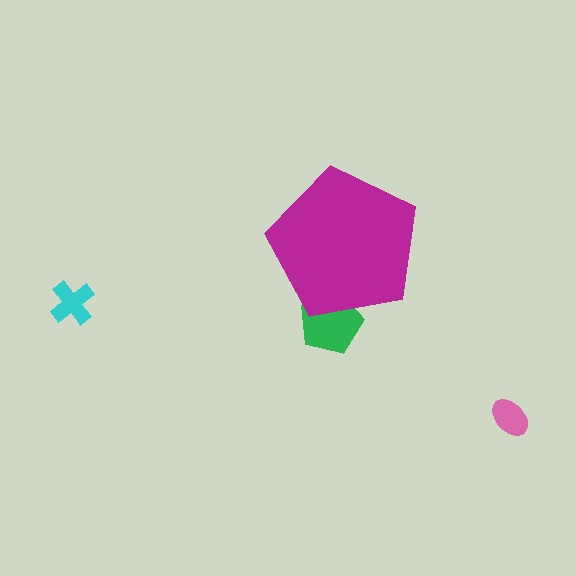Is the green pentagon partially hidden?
Yes, the green pentagon is partially hidden behind the magenta pentagon.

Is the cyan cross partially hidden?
No, the cyan cross is fully visible.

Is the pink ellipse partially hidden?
No, the pink ellipse is fully visible.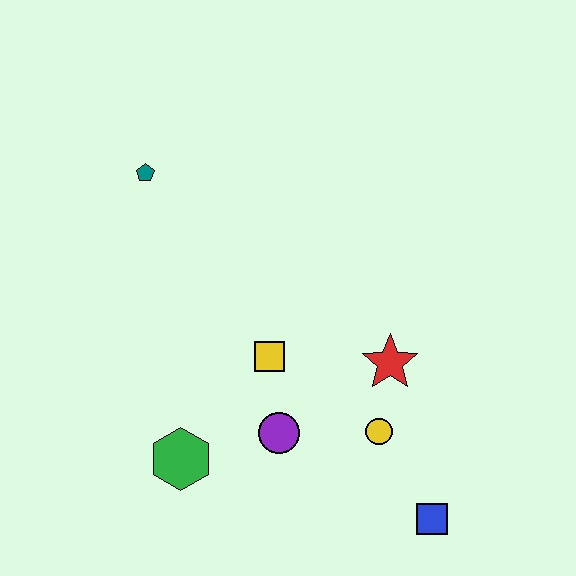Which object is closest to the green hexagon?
The purple circle is closest to the green hexagon.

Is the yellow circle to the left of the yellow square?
No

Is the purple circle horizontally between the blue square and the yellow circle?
No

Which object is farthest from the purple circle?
The teal pentagon is farthest from the purple circle.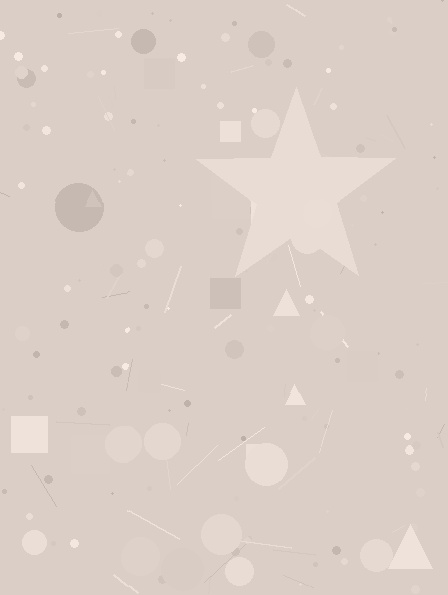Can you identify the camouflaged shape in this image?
The camouflaged shape is a star.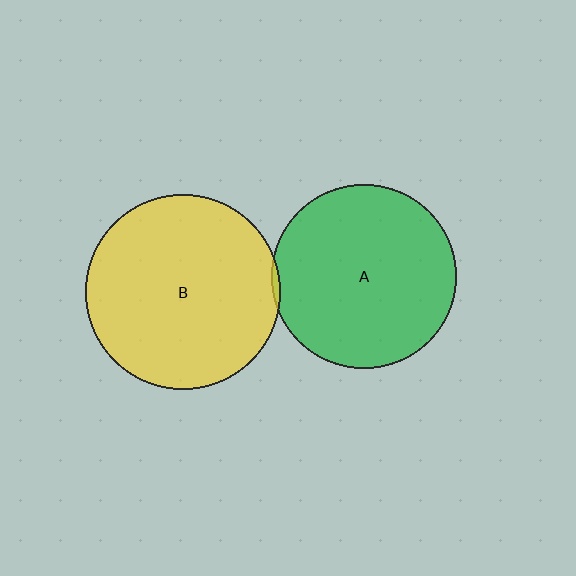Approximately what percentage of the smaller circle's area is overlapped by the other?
Approximately 5%.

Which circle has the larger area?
Circle B (yellow).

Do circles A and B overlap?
Yes.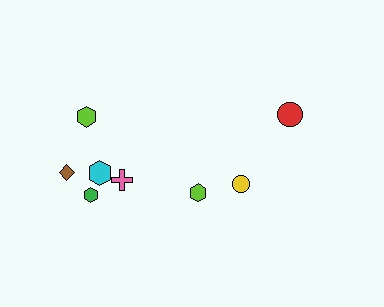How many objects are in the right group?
There are 3 objects.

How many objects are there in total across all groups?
There are 8 objects.